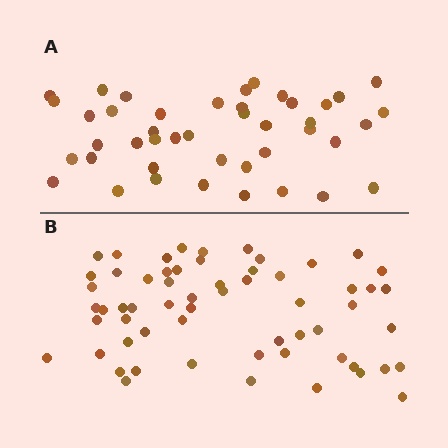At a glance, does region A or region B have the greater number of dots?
Region B (the bottom region) has more dots.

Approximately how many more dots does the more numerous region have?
Region B has approximately 15 more dots than region A.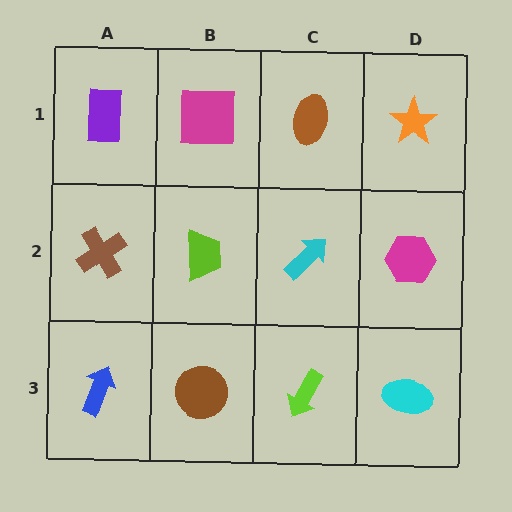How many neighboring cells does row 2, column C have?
4.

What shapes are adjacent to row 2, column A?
A purple rectangle (row 1, column A), a blue arrow (row 3, column A), a lime trapezoid (row 2, column B).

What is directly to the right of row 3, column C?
A cyan ellipse.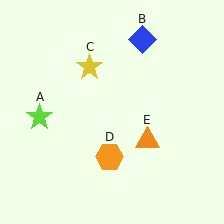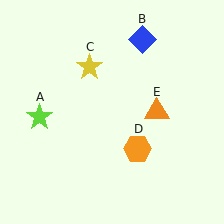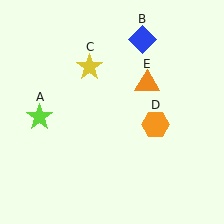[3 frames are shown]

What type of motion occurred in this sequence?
The orange hexagon (object D), orange triangle (object E) rotated counterclockwise around the center of the scene.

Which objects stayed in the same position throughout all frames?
Lime star (object A) and blue diamond (object B) and yellow star (object C) remained stationary.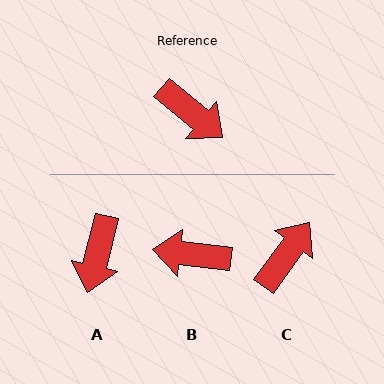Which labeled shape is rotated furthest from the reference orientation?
B, about 147 degrees away.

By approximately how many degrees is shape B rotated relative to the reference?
Approximately 147 degrees clockwise.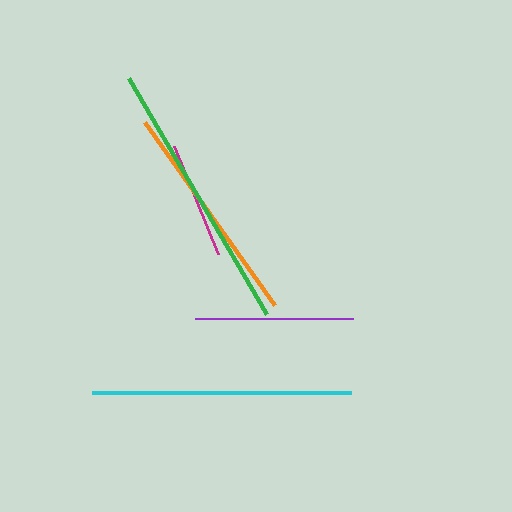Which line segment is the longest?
The green line is the longest at approximately 273 pixels.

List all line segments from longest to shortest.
From longest to shortest: green, cyan, orange, purple, magenta.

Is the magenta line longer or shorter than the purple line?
The purple line is longer than the magenta line.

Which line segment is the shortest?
The magenta line is the shortest at approximately 116 pixels.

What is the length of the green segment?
The green segment is approximately 273 pixels long.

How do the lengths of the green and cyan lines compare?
The green and cyan lines are approximately the same length.